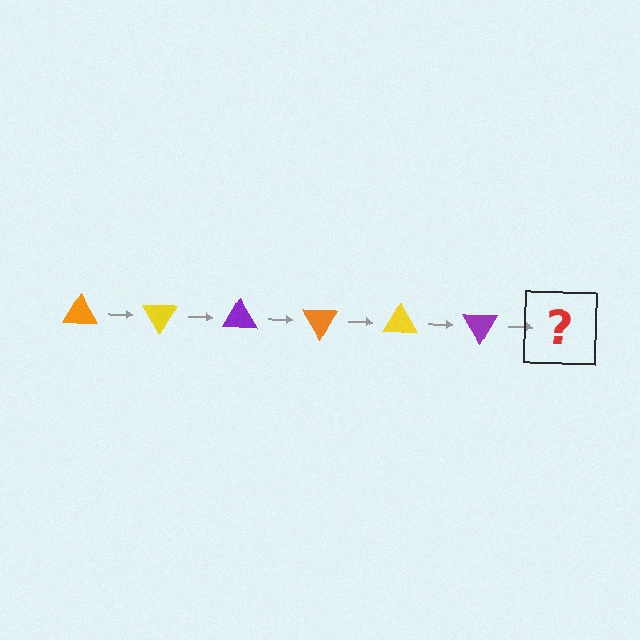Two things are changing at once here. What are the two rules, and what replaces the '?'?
The two rules are that it rotates 60 degrees each step and the color cycles through orange, yellow, and purple. The '?' should be an orange triangle, rotated 360 degrees from the start.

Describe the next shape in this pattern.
It should be an orange triangle, rotated 360 degrees from the start.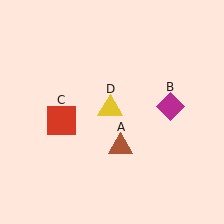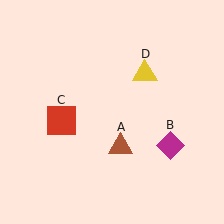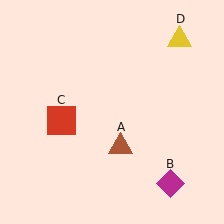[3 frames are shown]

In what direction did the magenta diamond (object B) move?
The magenta diamond (object B) moved down.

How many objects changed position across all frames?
2 objects changed position: magenta diamond (object B), yellow triangle (object D).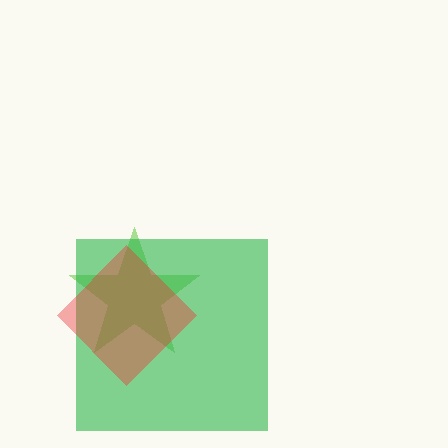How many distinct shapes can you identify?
There are 3 distinct shapes: a lime star, a green square, a red diamond.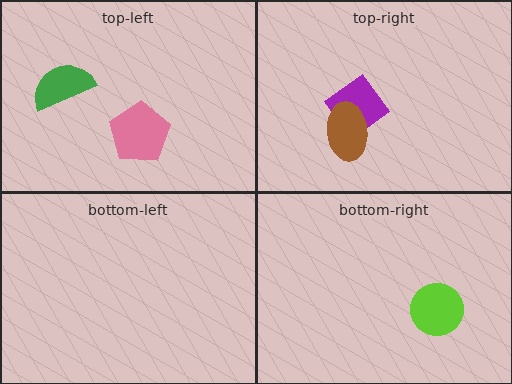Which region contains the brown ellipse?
The top-right region.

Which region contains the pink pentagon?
The top-left region.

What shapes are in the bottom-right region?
The lime circle.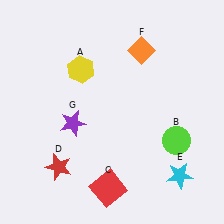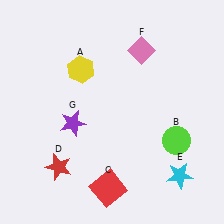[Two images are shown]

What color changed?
The diamond (F) changed from orange in Image 1 to pink in Image 2.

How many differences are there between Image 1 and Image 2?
There is 1 difference between the two images.